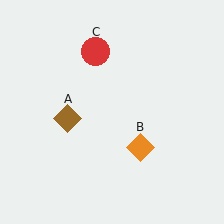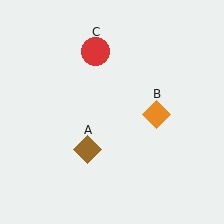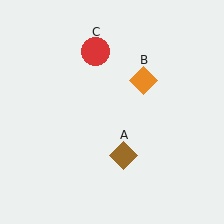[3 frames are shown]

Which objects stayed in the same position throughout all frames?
Red circle (object C) remained stationary.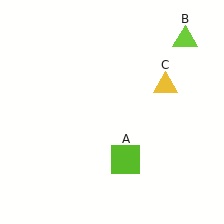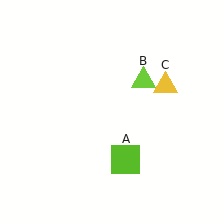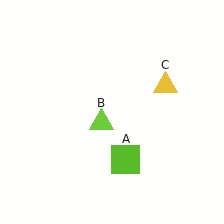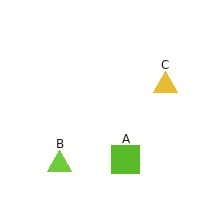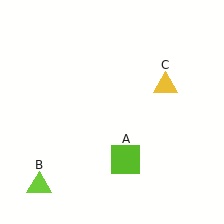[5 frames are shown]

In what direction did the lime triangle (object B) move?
The lime triangle (object B) moved down and to the left.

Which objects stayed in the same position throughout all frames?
Lime square (object A) and yellow triangle (object C) remained stationary.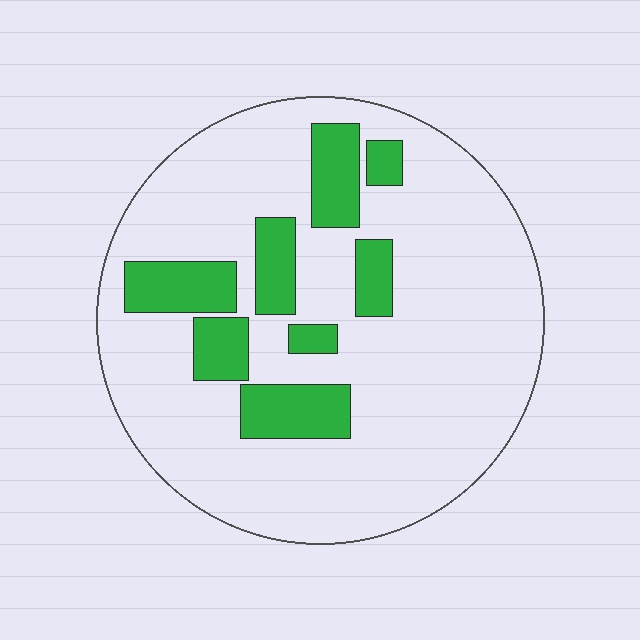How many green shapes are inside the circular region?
8.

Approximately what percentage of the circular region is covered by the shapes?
Approximately 20%.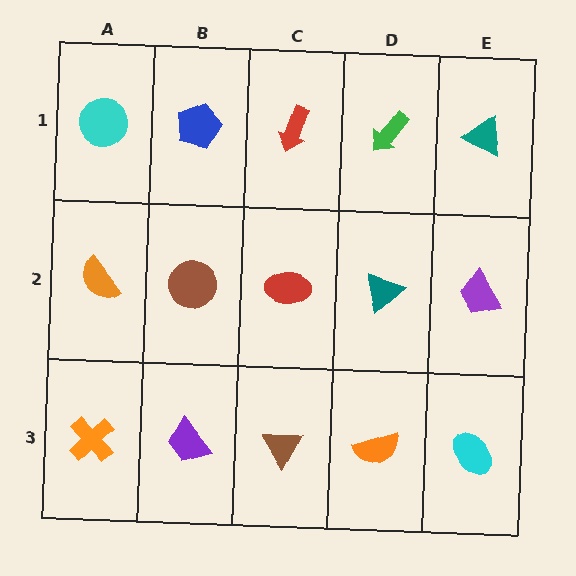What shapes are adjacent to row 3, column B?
A brown circle (row 2, column B), an orange cross (row 3, column A), a brown triangle (row 3, column C).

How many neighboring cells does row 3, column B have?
3.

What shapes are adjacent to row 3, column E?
A purple trapezoid (row 2, column E), an orange semicircle (row 3, column D).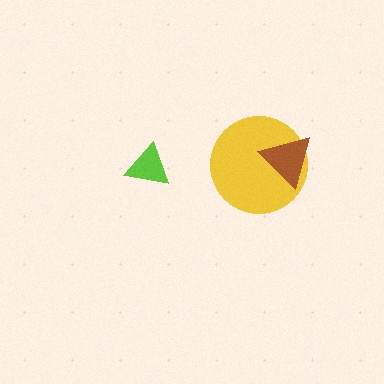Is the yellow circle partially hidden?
Yes, it is partially covered by another shape.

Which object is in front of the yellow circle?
The brown triangle is in front of the yellow circle.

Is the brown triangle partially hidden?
No, no other shape covers it.